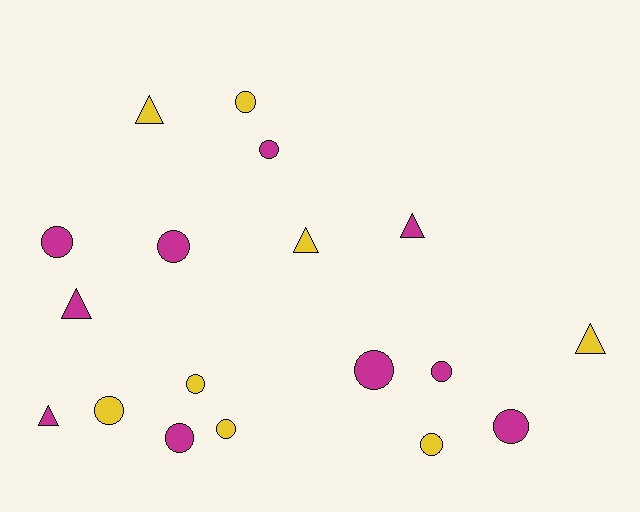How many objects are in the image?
There are 18 objects.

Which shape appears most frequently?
Circle, with 12 objects.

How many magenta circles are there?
There are 7 magenta circles.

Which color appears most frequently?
Magenta, with 10 objects.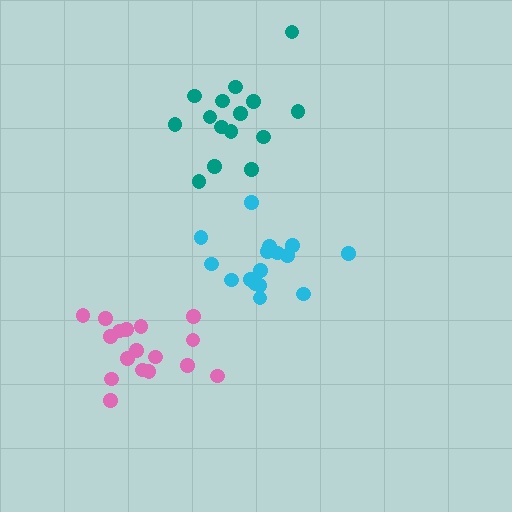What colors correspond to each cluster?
The clusters are colored: teal, cyan, pink.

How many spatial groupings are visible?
There are 3 spatial groupings.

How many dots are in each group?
Group 1: 15 dots, Group 2: 16 dots, Group 3: 17 dots (48 total).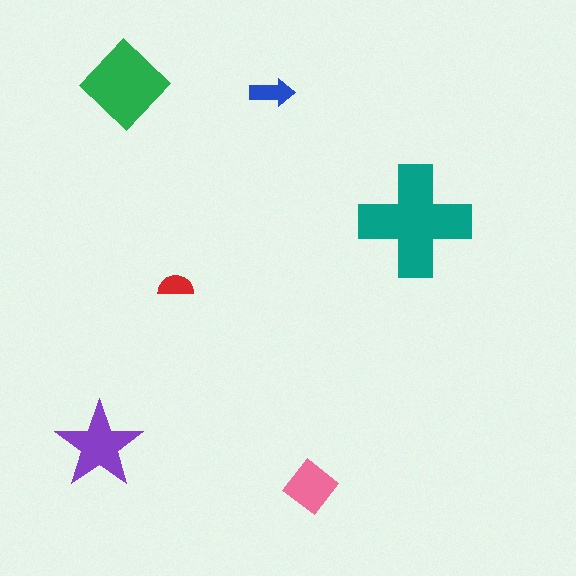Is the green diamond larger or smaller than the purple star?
Larger.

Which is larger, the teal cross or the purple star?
The teal cross.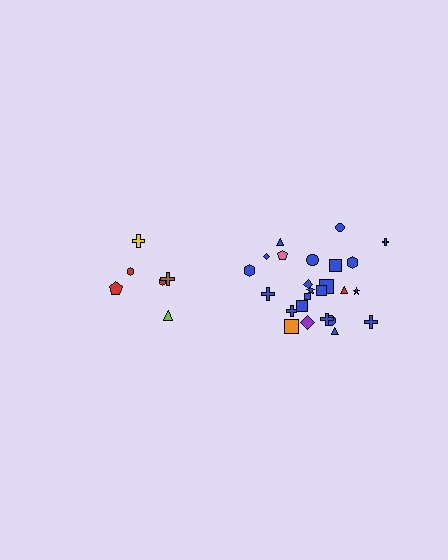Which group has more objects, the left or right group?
The right group.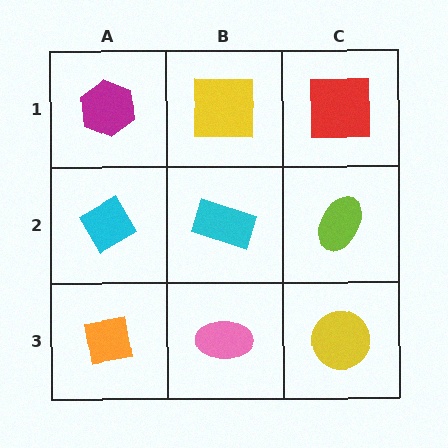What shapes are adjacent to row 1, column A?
A cyan diamond (row 2, column A), a yellow square (row 1, column B).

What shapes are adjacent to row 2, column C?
A red square (row 1, column C), a yellow circle (row 3, column C), a cyan rectangle (row 2, column B).